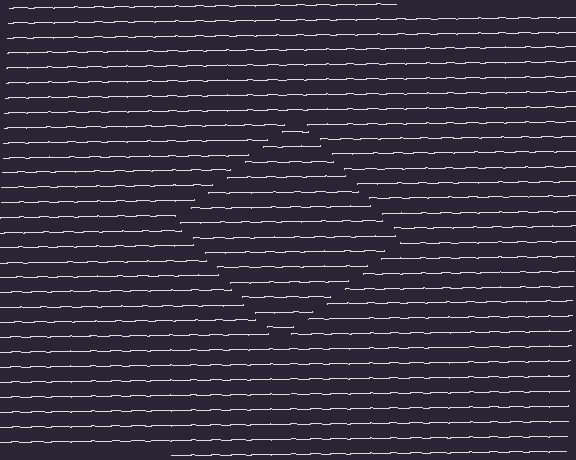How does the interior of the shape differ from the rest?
The interior of the shape contains the same grating, shifted by half a period — the contour is defined by the phase discontinuity where line-ends from the inner and outer gratings abut.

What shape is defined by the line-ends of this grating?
An illusory square. The interior of the shape contains the same grating, shifted by half a period — the contour is defined by the phase discontinuity where line-ends from the inner and outer gratings abut.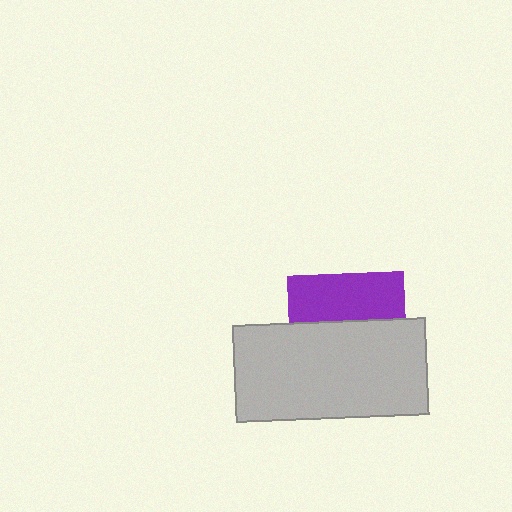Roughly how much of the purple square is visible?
A small part of it is visible (roughly 40%).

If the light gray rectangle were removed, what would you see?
You would see the complete purple square.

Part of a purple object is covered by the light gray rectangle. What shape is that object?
It is a square.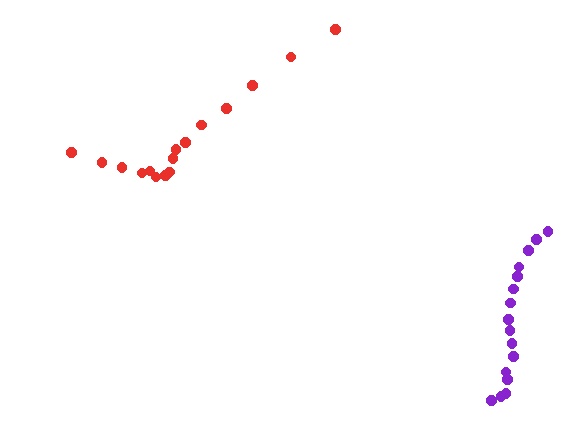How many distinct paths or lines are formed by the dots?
There are 2 distinct paths.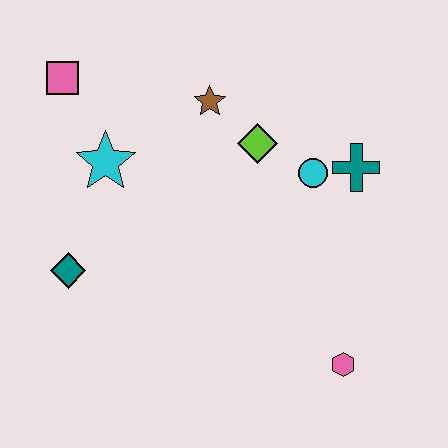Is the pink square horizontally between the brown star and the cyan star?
No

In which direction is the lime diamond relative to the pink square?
The lime diamond is to the right of the pink square.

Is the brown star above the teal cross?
Yes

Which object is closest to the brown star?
The lime diamond is closest to the brown star.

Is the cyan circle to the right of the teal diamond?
Yes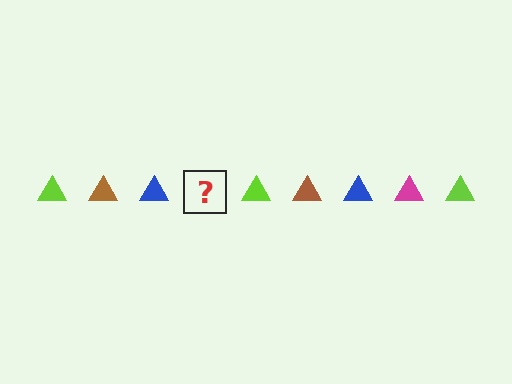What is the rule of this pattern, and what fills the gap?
The rule is that the pattern cycles through lime, brown, blue, magenta triangles. The gap should be filled with a magenta triangle.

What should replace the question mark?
The question mark should be replaced with a magenta triangle.